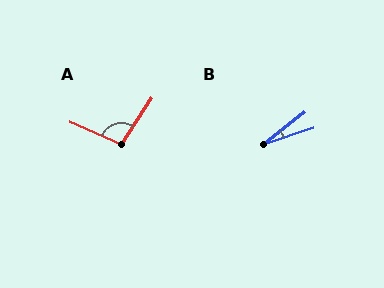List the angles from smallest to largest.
B (21°), A (100°).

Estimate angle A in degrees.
Approximately 100 degrees.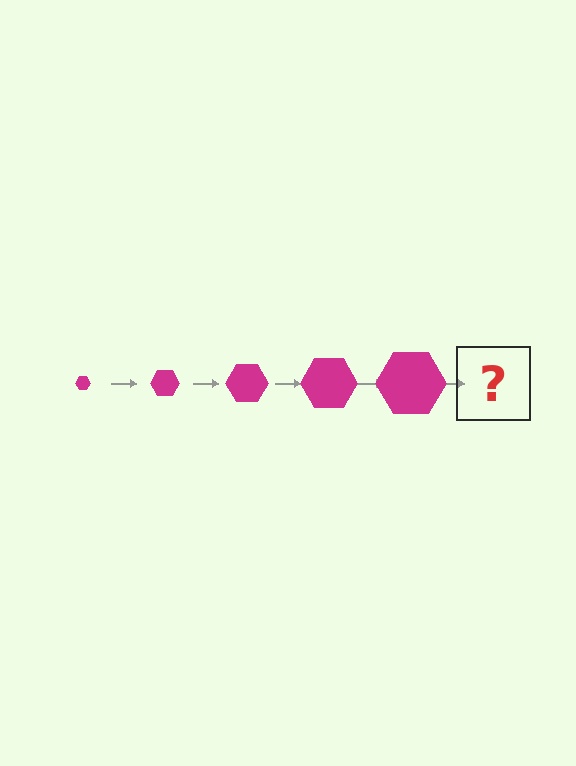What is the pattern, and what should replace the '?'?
The pattern is that the hexagon gets progressively larger each step. The '?' should be a magenta hexagon, larger than the previous one.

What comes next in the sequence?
The next element should be a magenta hexagon, larger than the previous one.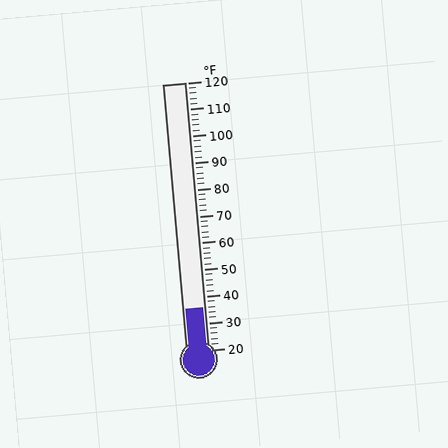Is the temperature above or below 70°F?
The temperature is below 70°F.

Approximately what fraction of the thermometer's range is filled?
The thermometer is filled to approximately 15% of its range.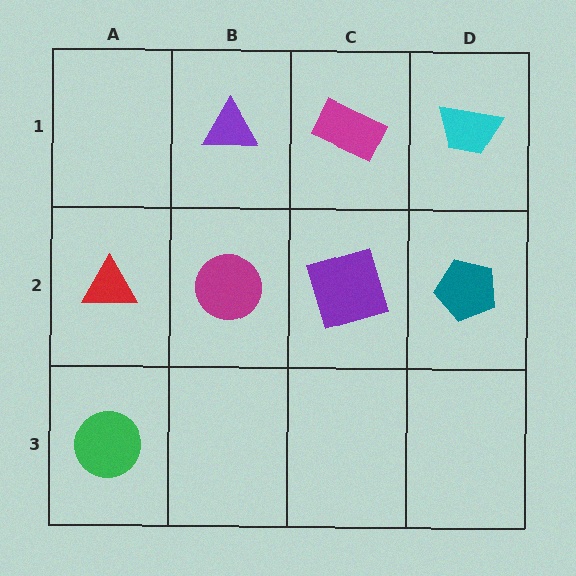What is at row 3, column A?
A green circle.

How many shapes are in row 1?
3 shapes.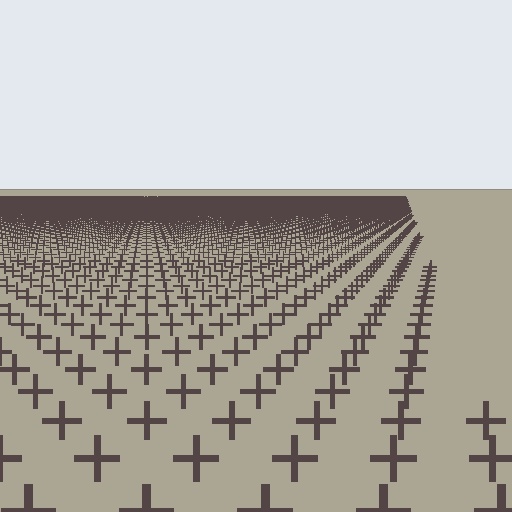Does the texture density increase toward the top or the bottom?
Density increases toward the top.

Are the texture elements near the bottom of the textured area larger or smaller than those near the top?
Larger. Near the bottom, elements are closer to the viewer and appear at a bigger on-screen size.